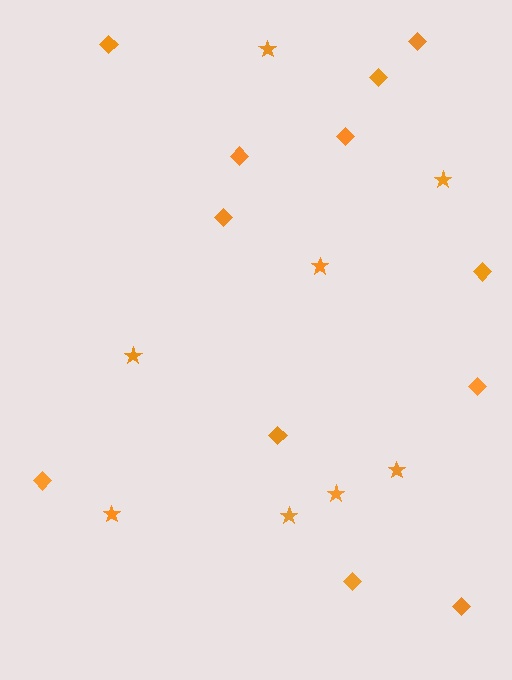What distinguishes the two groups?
There are 2 groups: one group of stars (8) and one group of diamonds (12).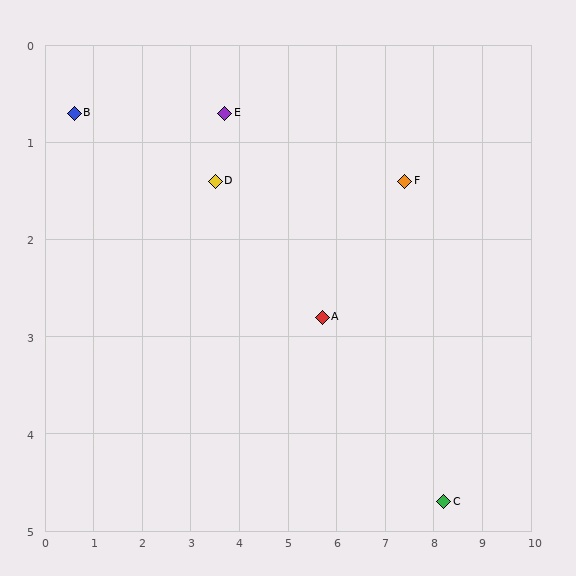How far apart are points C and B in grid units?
Points C and B are about 8.6 grid units apart.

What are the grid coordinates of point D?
Point D is at approximately (3.5, 1.4).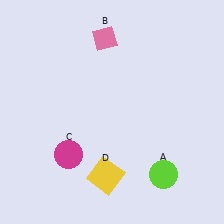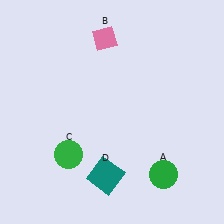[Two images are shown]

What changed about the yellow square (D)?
In Image 1, D is yellow. In Image 2, it changed to teal.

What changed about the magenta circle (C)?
In Image 1, C is magenta. In Image 2, it changed to green.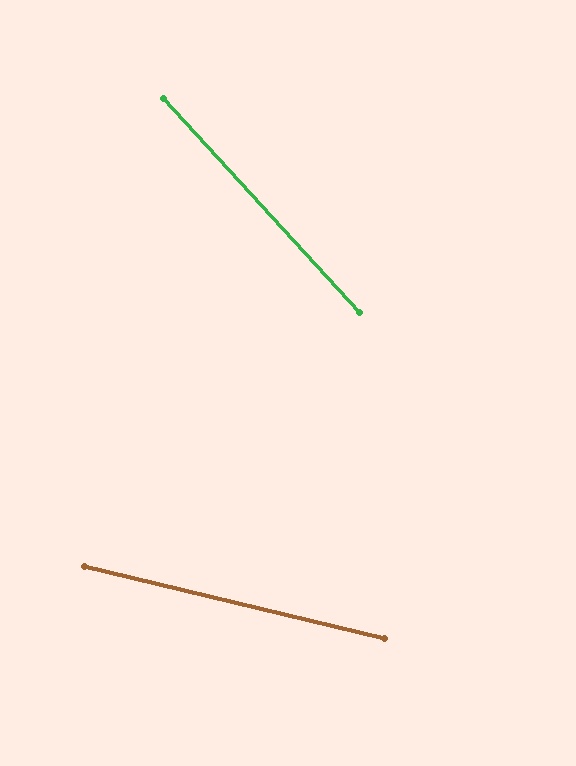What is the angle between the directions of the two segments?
Approximately 34 degrees.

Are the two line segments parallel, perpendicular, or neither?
Neither parallel nor perpendicular — they differ by about 34°.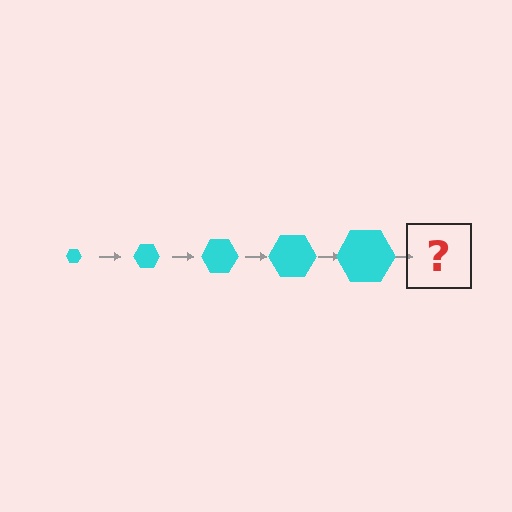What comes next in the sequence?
The next element should be a cyan hexagon, larger than the previous one.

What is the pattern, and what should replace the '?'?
The pattern is that the hexagon gets progressively larger each step. The '?' should be a cyan hexagon, larger than the previous one.